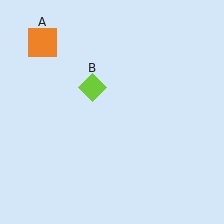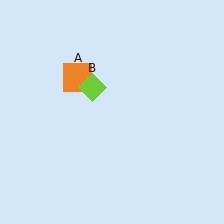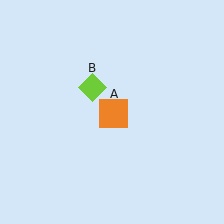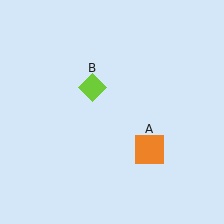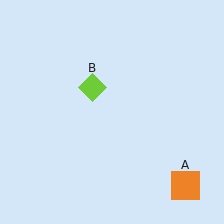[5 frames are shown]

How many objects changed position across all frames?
1 object changed position: orange square (object A).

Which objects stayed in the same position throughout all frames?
Lime diamond (object B) remained stationary.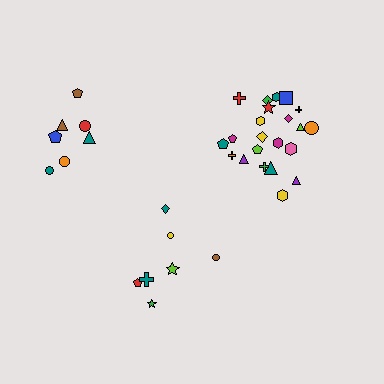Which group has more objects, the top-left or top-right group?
The top-right group.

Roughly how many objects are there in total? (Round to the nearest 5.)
Roughly 35 objects in total.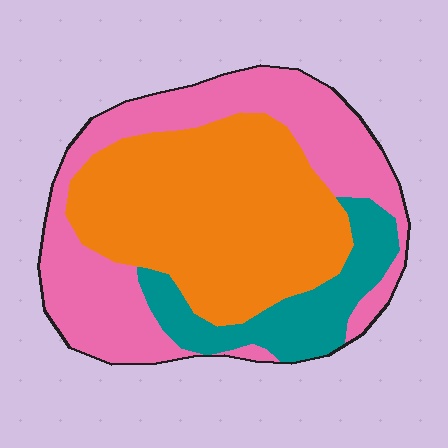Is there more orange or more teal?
Orange.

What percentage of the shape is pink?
Pink covers about 40% of the shape.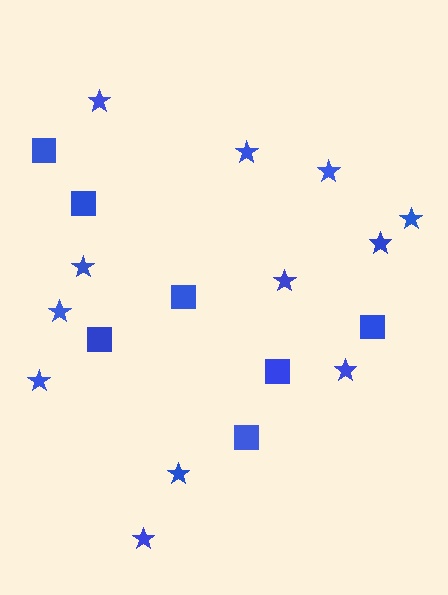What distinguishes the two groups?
There are 2 groups: one group of stars (12) and one group of squares (7).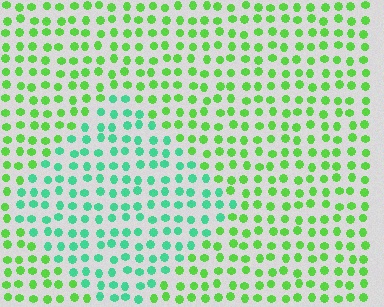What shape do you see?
I see a diamond.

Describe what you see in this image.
The image is filled with small lime elements in a uniform arrangement. A diamond-shaped region is visible where the elements are tinted to a slightly different hue, forming a subtle color boundary.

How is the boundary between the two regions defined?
The boundary is defined purely by a slight shift in hue (about 42 degrees). Spacing, size, and orientation are identical on both sides.